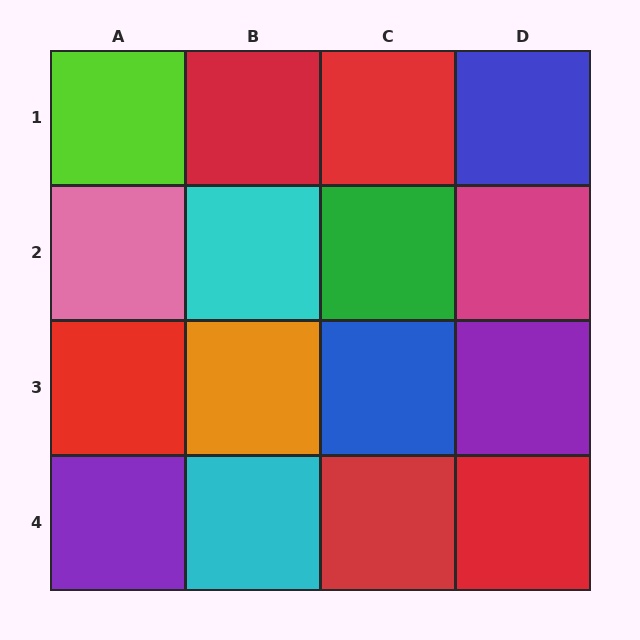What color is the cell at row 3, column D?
Purple.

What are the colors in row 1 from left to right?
Lime, red, red, blue.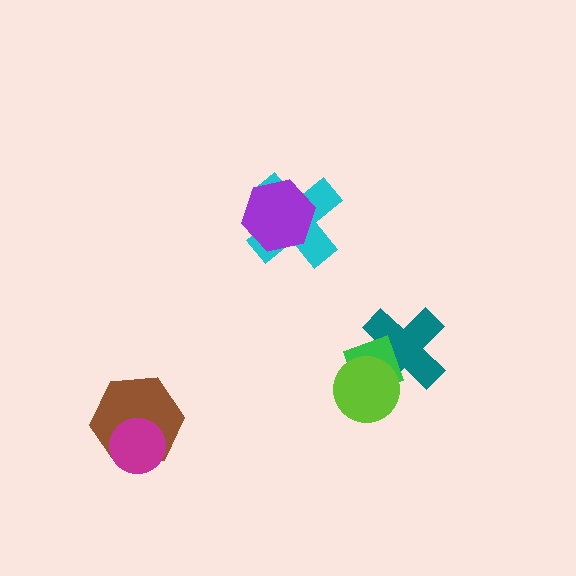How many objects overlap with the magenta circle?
1 object overlaps with the magenta circle.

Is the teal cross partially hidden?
Yes, it is partially covered by another shape.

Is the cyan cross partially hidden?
Yes, it is partially covered by another shape.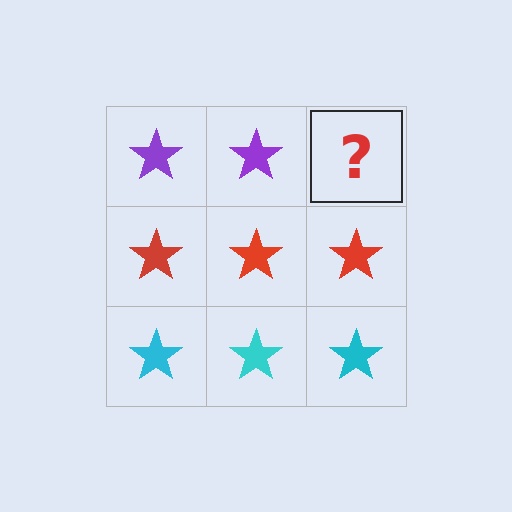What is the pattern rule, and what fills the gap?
The rule is that each row has a consistent color. The gap should be filled with a purple star.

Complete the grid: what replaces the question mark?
The question mark should be replaced with a purple star.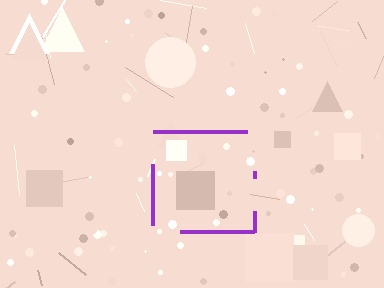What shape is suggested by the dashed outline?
The dashed outline suggests a square.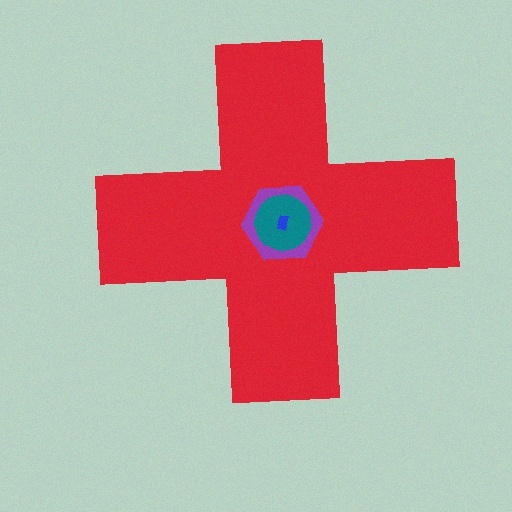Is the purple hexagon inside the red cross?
Yes.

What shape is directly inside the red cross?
The purple hexagon.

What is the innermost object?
The blue rectangle.